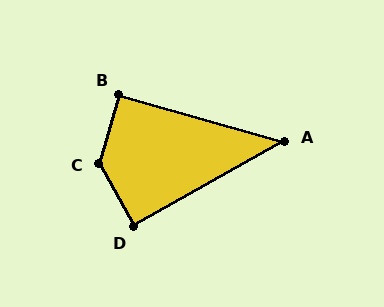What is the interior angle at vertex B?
Approximately 91 degrees (approximately right).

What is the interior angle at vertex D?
Approximately 89 degrees (approximately right).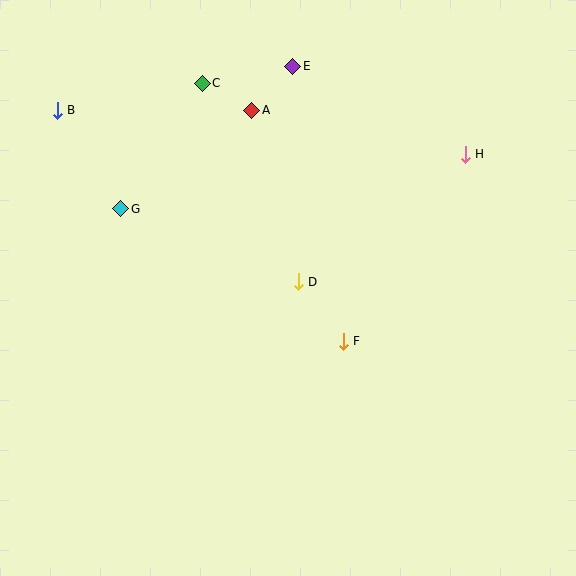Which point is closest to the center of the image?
Point D at (298, 282) is closest to the center.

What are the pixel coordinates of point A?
Point A is at (252, 110).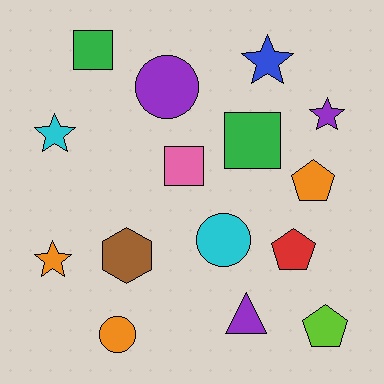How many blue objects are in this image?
There is 1 blue object.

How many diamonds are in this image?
There are no diamonds.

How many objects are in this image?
There are 15 objects.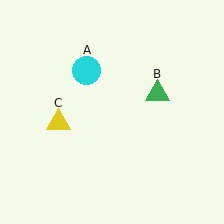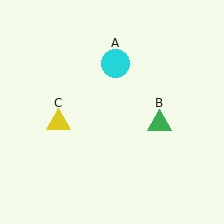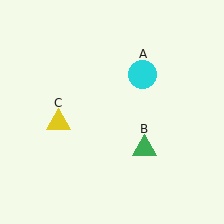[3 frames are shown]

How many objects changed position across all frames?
2 objects changed position: cyan circle (object A), green triangle (object B).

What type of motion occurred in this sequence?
The cyan circle (object A), green triangle (object B) rotated clockwise around the center of the scene.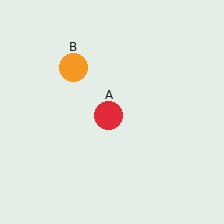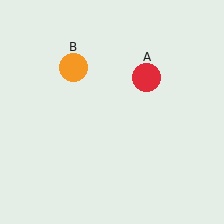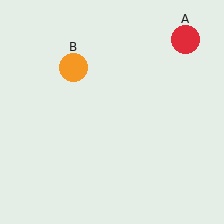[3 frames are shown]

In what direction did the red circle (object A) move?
The red circle (object A) moved up and to the right.